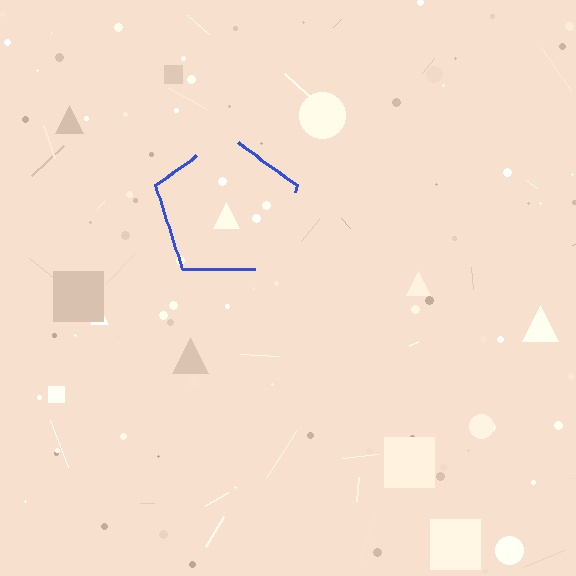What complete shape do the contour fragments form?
The contour fragments form a pentagon.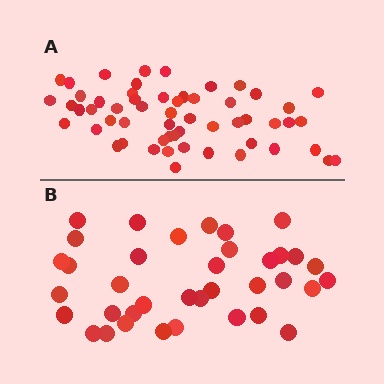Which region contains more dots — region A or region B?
Region A (the top region) has more dots.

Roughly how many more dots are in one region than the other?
Region A has approximately 20 more dots than region B.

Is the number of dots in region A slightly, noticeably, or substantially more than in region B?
Region A has substantially more. The ratio is roughly 1.5 to 1.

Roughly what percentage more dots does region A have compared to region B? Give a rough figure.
About 50% more.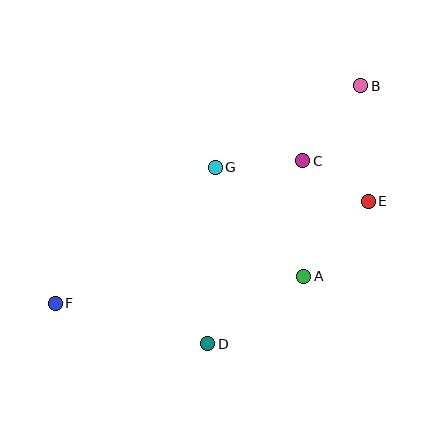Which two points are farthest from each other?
Points B and F are farthest from each other.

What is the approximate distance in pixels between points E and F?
The distance between E and F is approximately 330 pixels.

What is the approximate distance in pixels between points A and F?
The distance between A and F is approximately 250 pixels.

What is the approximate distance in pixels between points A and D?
The distance between A and D is approximately 118 pixels.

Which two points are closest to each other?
Points C and E are closest to each other.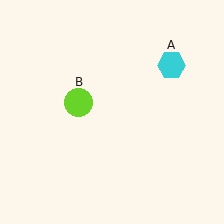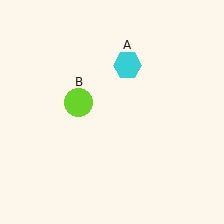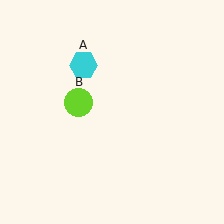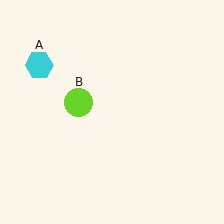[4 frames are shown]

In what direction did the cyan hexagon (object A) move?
The cyan hexagon (object A) moved left.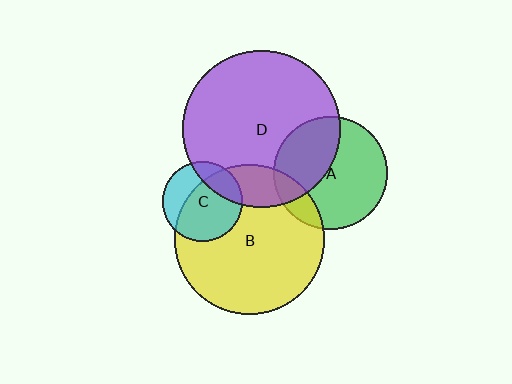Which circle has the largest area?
Circle D (purple).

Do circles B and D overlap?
Yes.